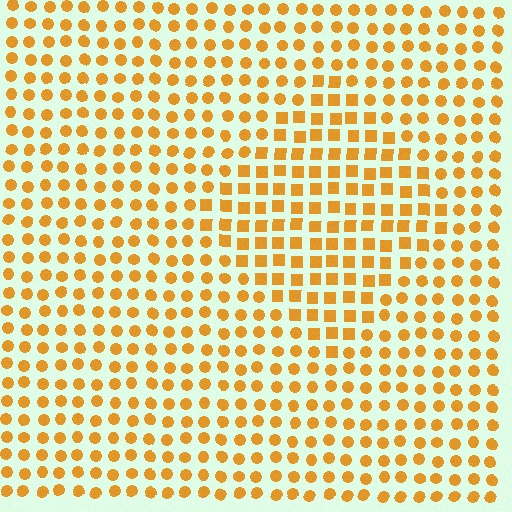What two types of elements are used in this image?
The image uses squares inside the diamond region and circles outside it.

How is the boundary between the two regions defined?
The boundary is defined by a change in element shape: squares inside vs. circles outside. All elements share the same color and spacing.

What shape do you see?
I see a diamond.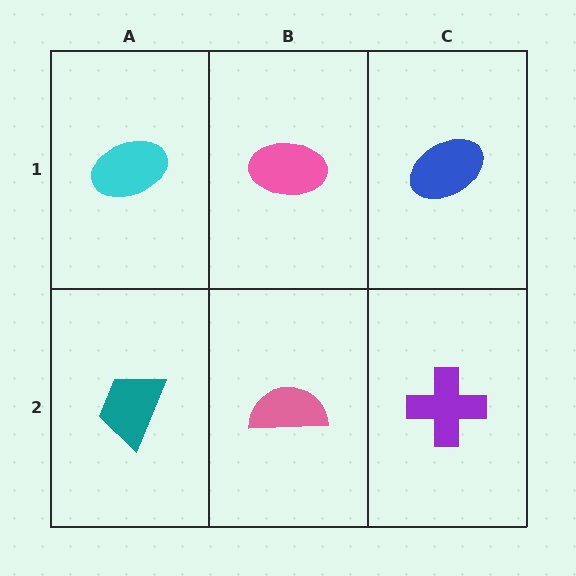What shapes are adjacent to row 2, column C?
A blue ellipse (row 1, column C), a pink semicircle (row 2, column B).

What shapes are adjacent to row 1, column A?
A teal trapezoid (row 2, column A), a pink ellipse (row 1, column B).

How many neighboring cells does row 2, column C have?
2.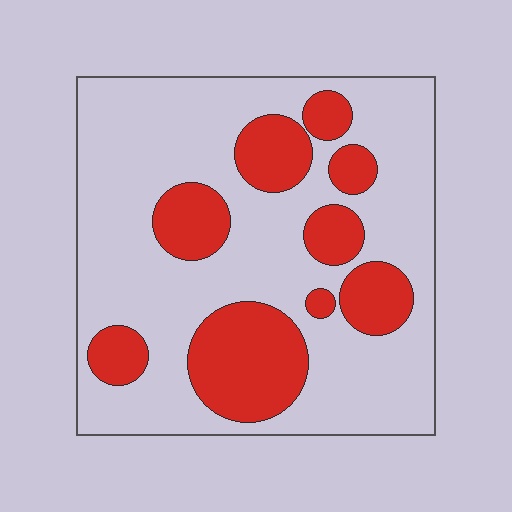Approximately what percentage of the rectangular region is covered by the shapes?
Approximately 30%.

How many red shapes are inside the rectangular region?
9.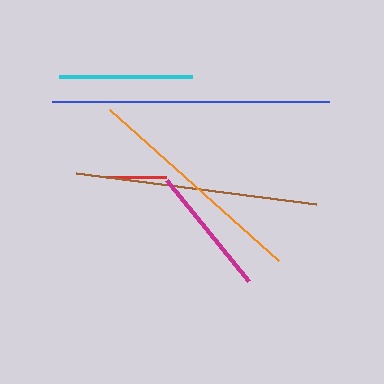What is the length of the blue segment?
The blue segment is approximately 277 pixels long.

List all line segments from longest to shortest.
From longest to shortest: blue, brown, orange, cyan, magenta, red.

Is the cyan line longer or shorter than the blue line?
The blue line is longer than the cyan line.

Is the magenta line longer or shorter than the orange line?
The orange line is longer than the magenta line.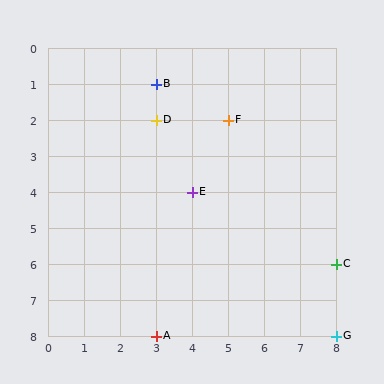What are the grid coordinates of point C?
Point C is at grid coordinates (8, 6).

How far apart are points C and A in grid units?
Points C and A are 5 columns and 2 rows apart (about 5.4 grid units diagonally).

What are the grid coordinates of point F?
Point F is at grid coordinates (5, 2).